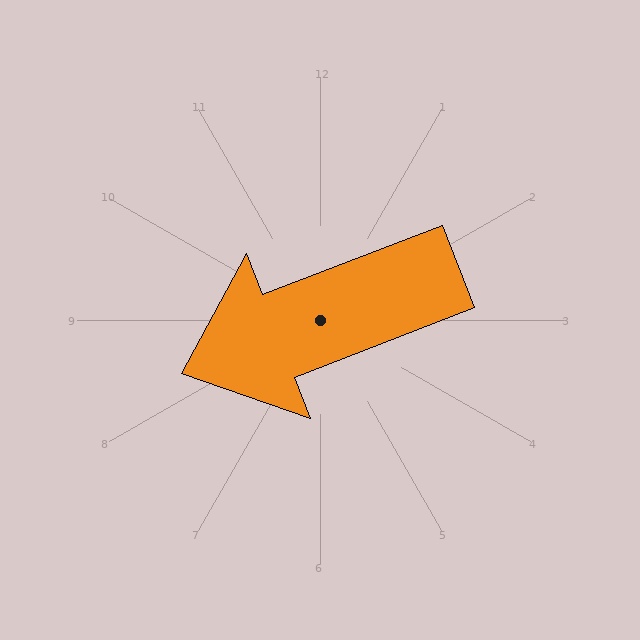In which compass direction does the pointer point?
West.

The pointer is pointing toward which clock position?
Roughly 8 o'clock.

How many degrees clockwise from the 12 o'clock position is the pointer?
Approximately 249 degrees.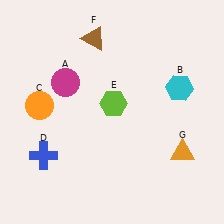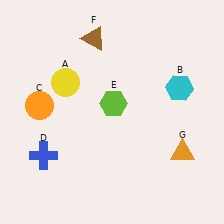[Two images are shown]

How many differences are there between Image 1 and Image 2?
There is 1 difference between the two images.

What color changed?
The circle (A) changed from magenta in Image 1 to yellow in Image 2.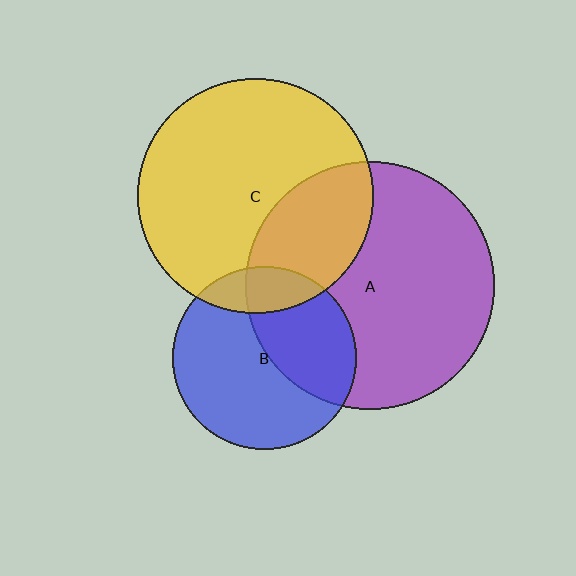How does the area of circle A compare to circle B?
Approximately 1.8 times.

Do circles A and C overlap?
Yes.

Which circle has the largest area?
Circle A (purple).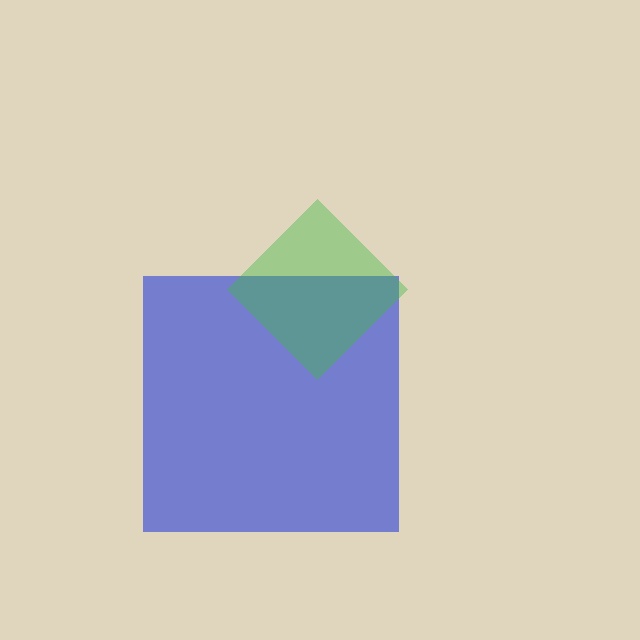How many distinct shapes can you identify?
There are 2 distinct shapes: a blue square, a green diamond.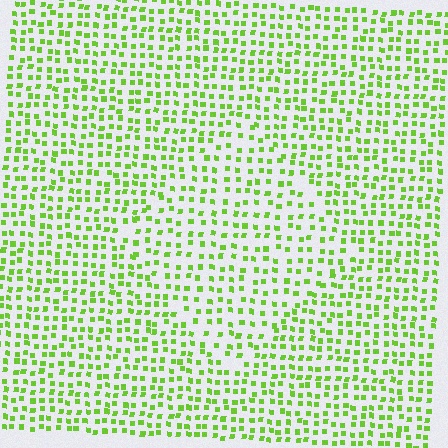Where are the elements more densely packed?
The elements are more densely packed outside the diamond boundary.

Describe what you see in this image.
The image contains small lime elements arranged at two different densities. A diamond-shaped region is visible where the elements are less densely packed than the surrounding area.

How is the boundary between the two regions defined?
The boundary is defined by a change in element density (approximately 1.4x ratio). All elements are the same color, size, and shape.